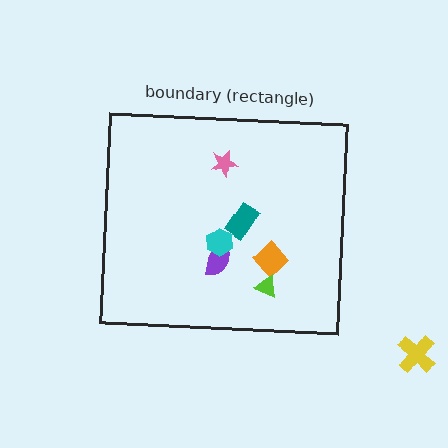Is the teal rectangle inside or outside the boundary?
Inside.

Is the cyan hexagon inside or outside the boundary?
Inside.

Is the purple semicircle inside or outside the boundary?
Inside.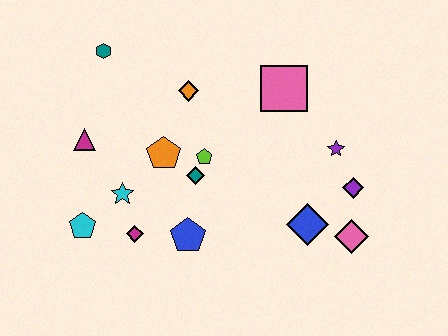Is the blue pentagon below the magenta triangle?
Yes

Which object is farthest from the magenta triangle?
The pink diamond is farthest from the magenta triangle.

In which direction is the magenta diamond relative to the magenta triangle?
The magenta diamond is below the magenta triangle.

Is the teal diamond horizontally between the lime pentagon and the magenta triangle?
Yes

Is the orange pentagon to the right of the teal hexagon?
Yes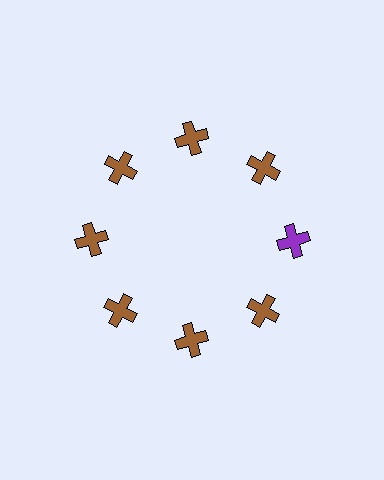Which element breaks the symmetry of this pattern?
The purple cross at roughly the 3 o'clock position breaks the symmetry. All other shapes are brown crosses.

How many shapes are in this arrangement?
There are 8 shapes arranged in a ring pattern.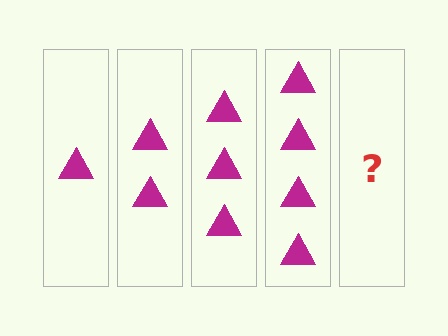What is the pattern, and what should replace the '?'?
The pattern is that each step adds one more triangle. The '?' should be 5 triangles.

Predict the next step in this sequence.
The next step is 5 triangles.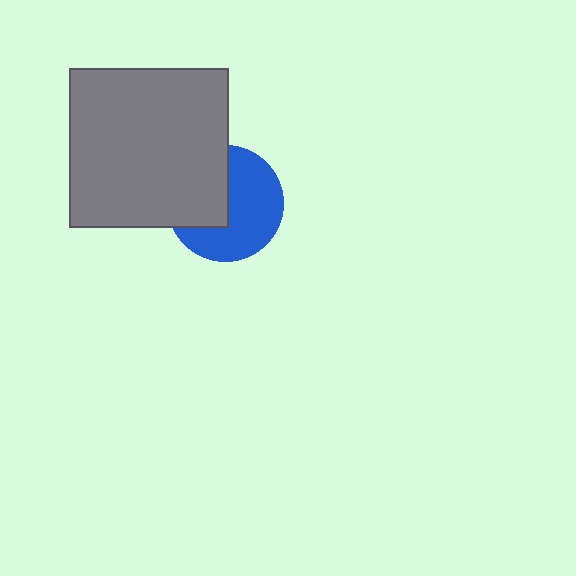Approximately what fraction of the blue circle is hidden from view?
Roughly 41% of the blue circle is hidden behind the gray square.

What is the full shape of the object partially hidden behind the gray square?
The partially hidden object is a blue circle.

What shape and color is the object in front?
The object in front is a gray square.